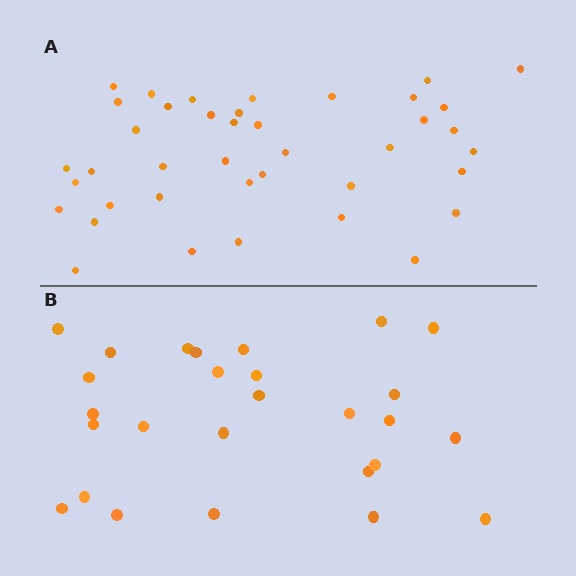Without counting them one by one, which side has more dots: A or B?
Region A (the top region) has more dots.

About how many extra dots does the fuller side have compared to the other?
Region A has approximately 15 more dots than region B.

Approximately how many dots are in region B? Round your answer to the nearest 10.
About 30 dots. (The exact count is 27, which rounds to 30.)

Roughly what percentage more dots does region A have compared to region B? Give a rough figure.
About 50% more.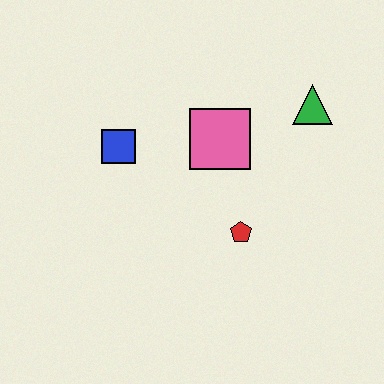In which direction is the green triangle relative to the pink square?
The green triangle is to the right of the pink square.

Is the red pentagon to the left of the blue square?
No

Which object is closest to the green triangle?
The pink square is closest to the green triangle.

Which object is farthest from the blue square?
The green triangle is farthest from the blue square.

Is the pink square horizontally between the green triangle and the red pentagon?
No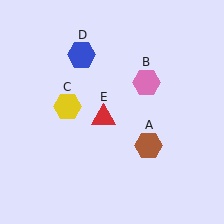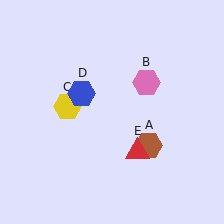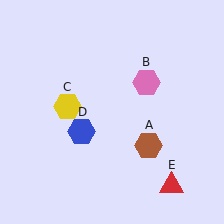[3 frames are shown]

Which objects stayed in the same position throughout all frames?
Brown hexagon (object A) and pink hexagon (object B) and yellow hexagon (object C) remained stationary.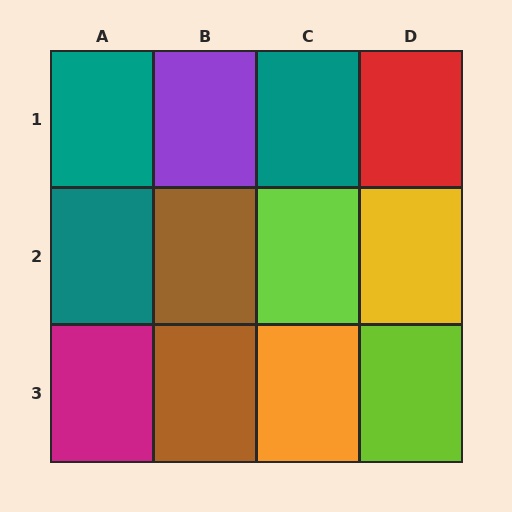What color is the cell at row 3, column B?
Brown.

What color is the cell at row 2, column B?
Brown.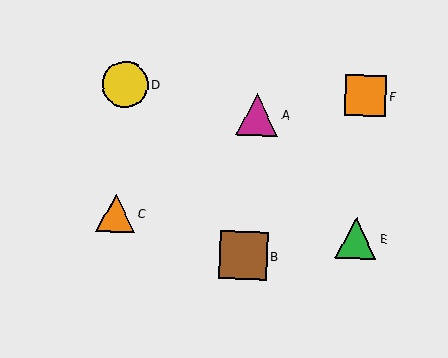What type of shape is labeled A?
Shape A is a magenta triangle.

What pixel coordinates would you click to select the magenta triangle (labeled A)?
Click at (257, 115) to select the magenta triangle A.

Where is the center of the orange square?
The center of the orange square is at (365, 96).